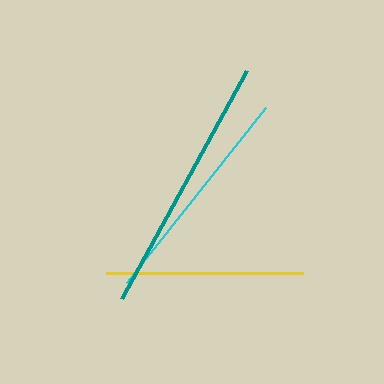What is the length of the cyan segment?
The cyan segment is approximately 223 pixels long.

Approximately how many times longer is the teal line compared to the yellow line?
The teal line is approximately 1.3 times the length of the yellow line.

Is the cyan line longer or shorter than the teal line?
The teal line is longer than the cyan line.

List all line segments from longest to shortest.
From longest to shortest: teal, cyan, yellow.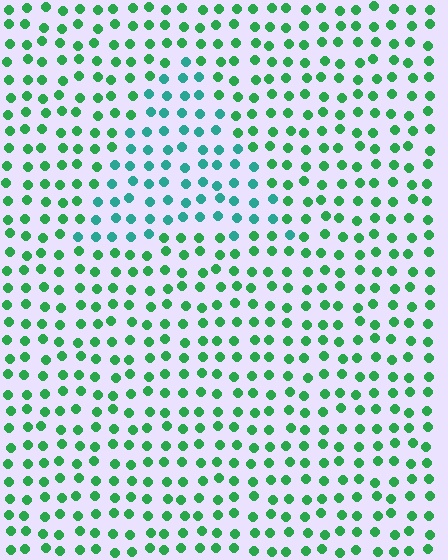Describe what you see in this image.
The image is filled with small green elements in a uniform arrangement. A triangle-shaped region is visible where the elements are tinted to a slightly different hue, forming a subtle color boundary.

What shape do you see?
I see a triangle.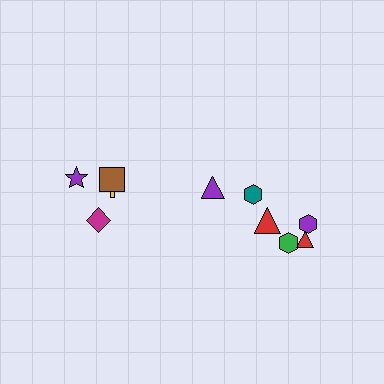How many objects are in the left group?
There are 4 objects.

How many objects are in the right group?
There are 6 objects.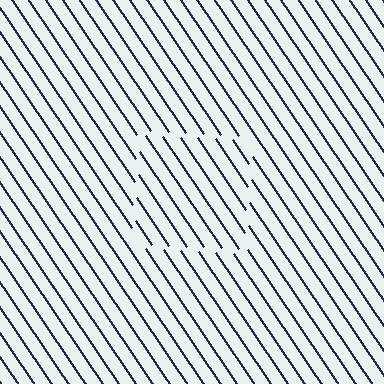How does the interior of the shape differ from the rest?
The interior of the shape contains the same grating, shifted by half a period — the contour is defined by the phase discontinuity where line-ends from the inner and outer gratings abut.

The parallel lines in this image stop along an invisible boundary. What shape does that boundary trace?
An illusory square. The interior of the shape contains the same grating, shifted by half a period — the contour is defined by the phase discontinuity where line-ends from the inner and outer gratings abut.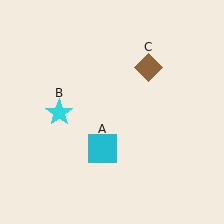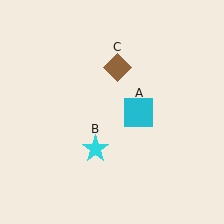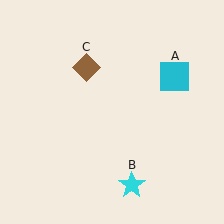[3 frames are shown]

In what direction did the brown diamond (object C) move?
The brown diamond (object C) moved left.